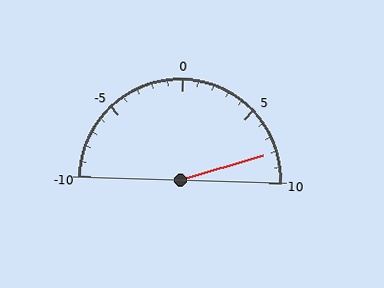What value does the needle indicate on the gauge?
The needle indicates approximately 8.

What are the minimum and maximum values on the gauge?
The gauge ranges from -10 to 10.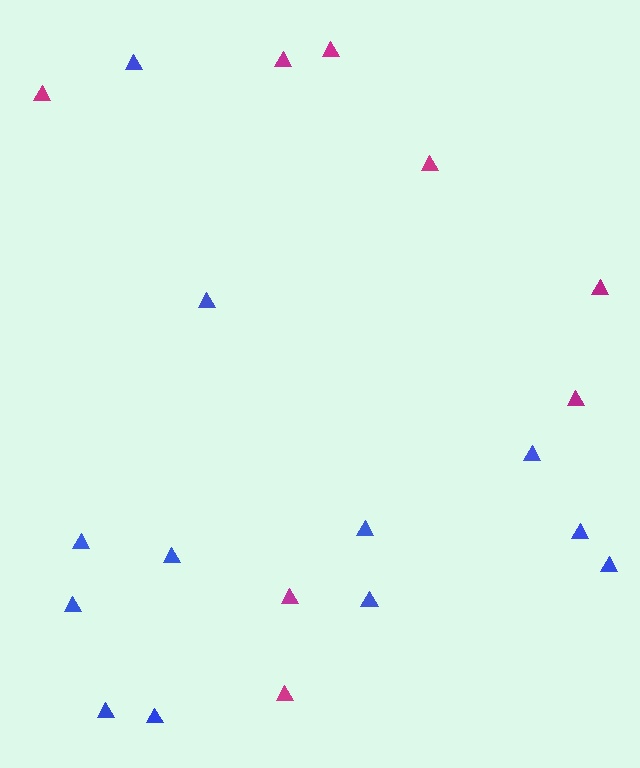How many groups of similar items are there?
There are 2 groups: one group of magenta triangles (8) and one group of blue triangles (12).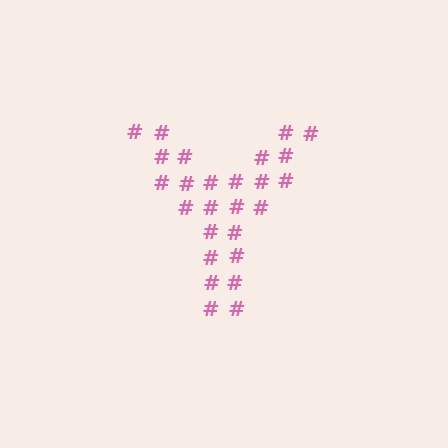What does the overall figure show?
The overall figure shows the letter Y.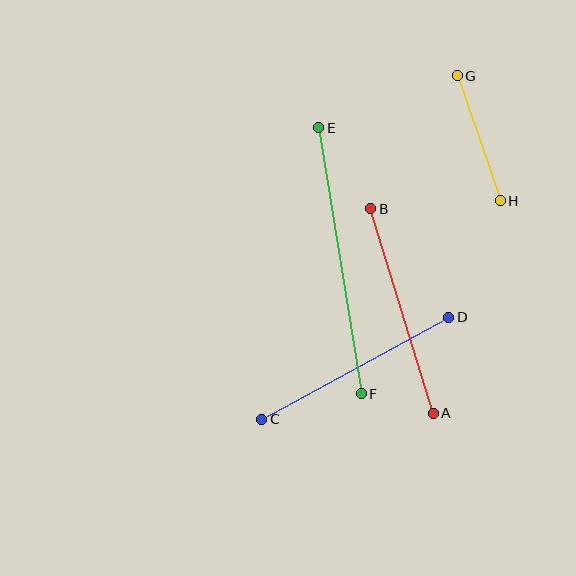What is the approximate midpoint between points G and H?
The midpoint is at approximately (479, 138) pixels.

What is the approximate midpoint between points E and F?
The midpoint is at approximately (340, 261) pixels.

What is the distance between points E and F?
The distance is approximately 269 pixels.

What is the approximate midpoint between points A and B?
The midpoint is at approximately (402, 311) pixels.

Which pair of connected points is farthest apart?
Points E and F are farthest apart.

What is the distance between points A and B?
The distance is approximately 214 pixels.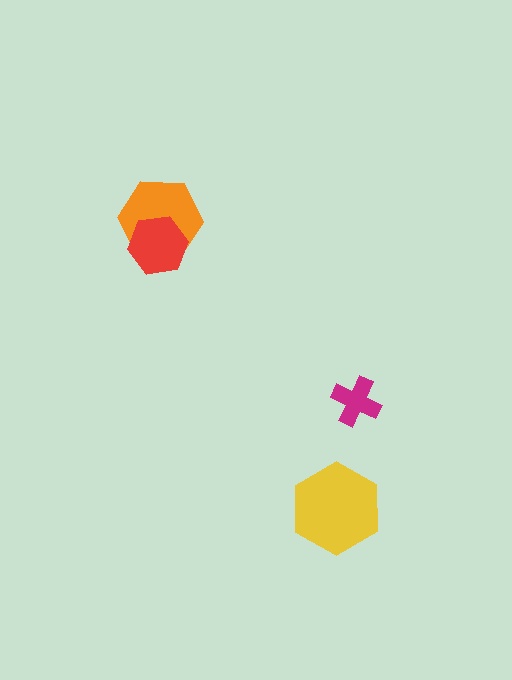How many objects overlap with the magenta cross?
0 objects overlap with the magenta cross.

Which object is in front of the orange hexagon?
The red hexagon is in front of the orange hexagon.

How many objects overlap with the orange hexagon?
1 object overlaps with the orange hexagon.